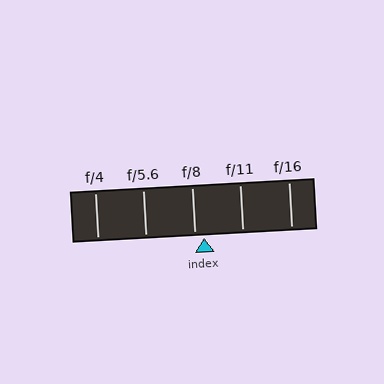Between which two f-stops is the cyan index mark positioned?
The index mark is between f/8 and f/11.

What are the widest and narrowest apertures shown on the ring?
The widest aperture shown is f/4 and the narrowest is f/16.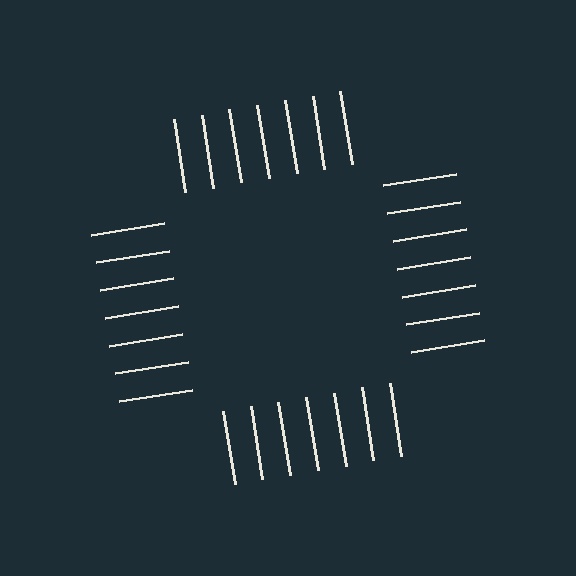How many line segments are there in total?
28 — 7 along each of the 4 edges.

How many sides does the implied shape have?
4 sides — the line-ends trace a square.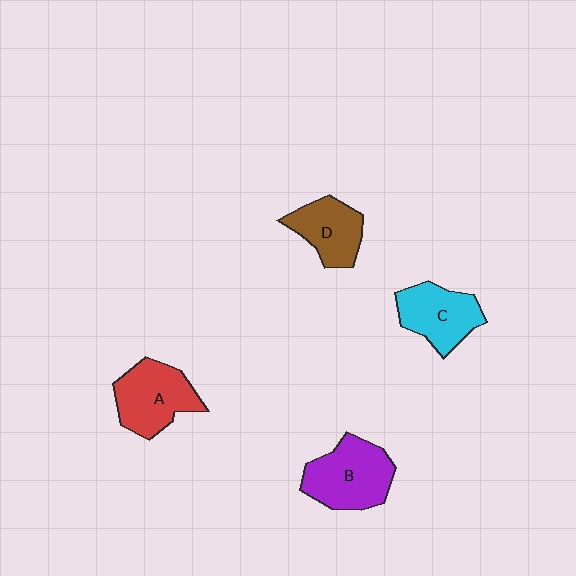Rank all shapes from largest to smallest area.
From largest to smallest: B (purple), A (red), C (cyan), D (brown).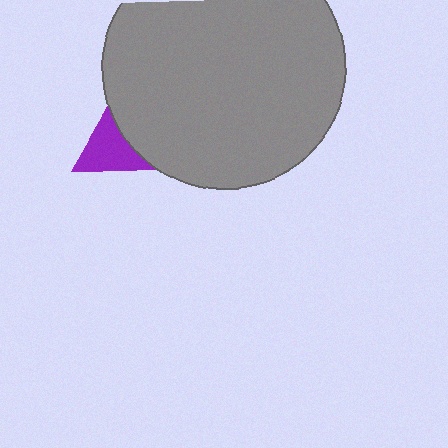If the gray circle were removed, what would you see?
You would see the complete purple triangle.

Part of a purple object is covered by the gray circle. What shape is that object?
It is a triangle.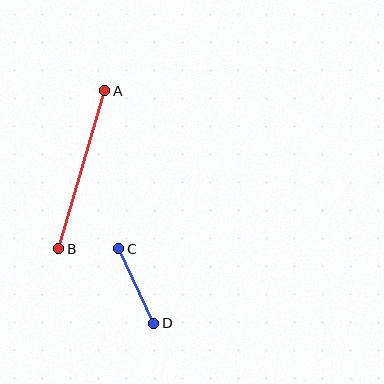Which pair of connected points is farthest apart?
Points A and B are farthest apart.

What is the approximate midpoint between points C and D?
The midpoint is at approximately (136, 286) pixels.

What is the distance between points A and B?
The distance is approximately 165 pixels.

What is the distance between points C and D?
The distance is approximately 82 pixels.